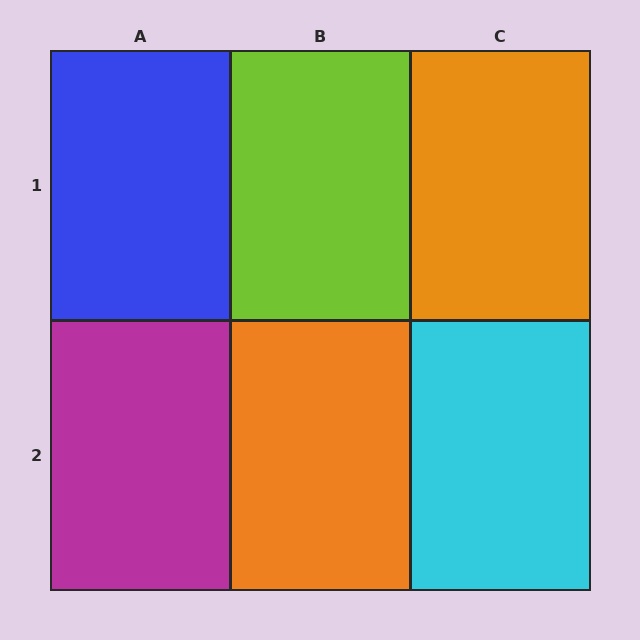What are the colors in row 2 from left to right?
Magenta, orange, cyan.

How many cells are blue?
1 cell is blue.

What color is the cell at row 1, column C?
Orange.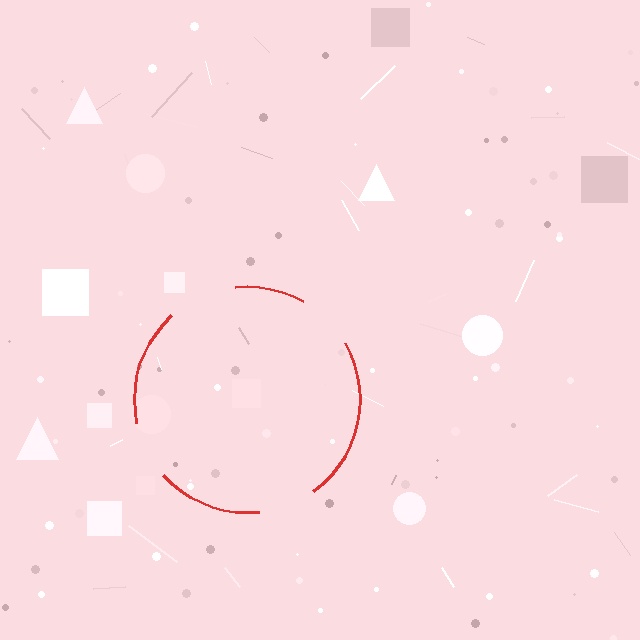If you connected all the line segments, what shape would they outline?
They would outline a circle.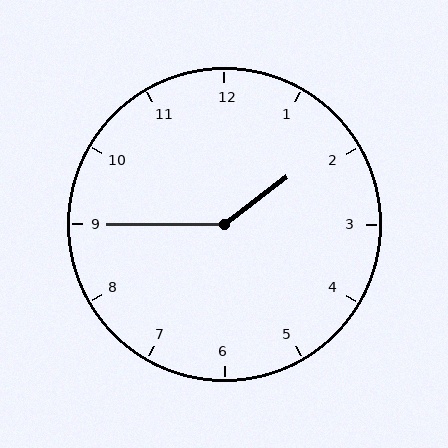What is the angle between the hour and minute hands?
Approximately 142 degrees.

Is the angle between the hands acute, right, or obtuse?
It is obtuse.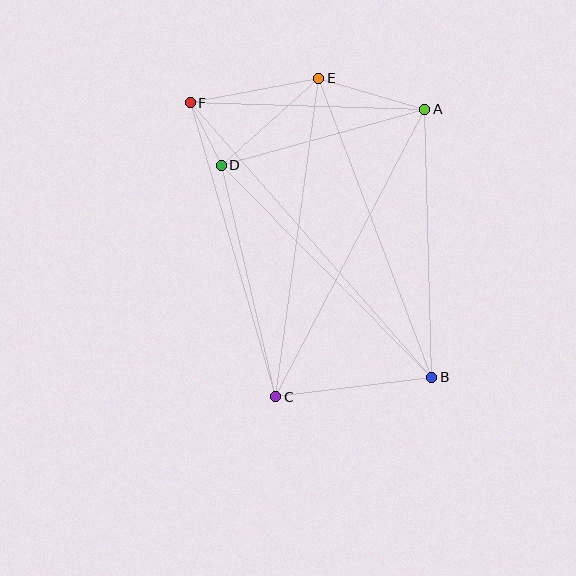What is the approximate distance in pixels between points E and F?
The distance between E and F is approximately 131 pixels.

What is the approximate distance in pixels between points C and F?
The distance between C and F is approximately 306 pixels.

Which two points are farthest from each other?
Points B and F are farthest from each other.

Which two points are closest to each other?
Points D and F are closest to each other.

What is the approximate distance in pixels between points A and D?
The distance between A and D is approximately 211 pixels.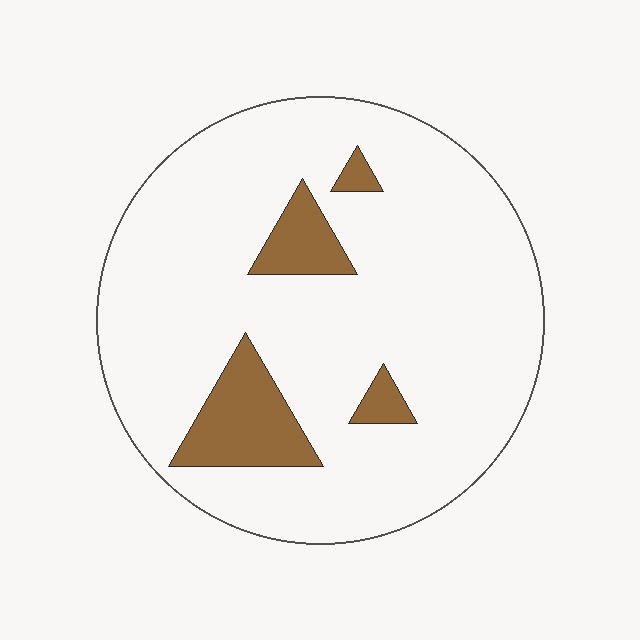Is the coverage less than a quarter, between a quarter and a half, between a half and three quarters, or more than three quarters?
Less than a quarter.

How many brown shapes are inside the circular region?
4.